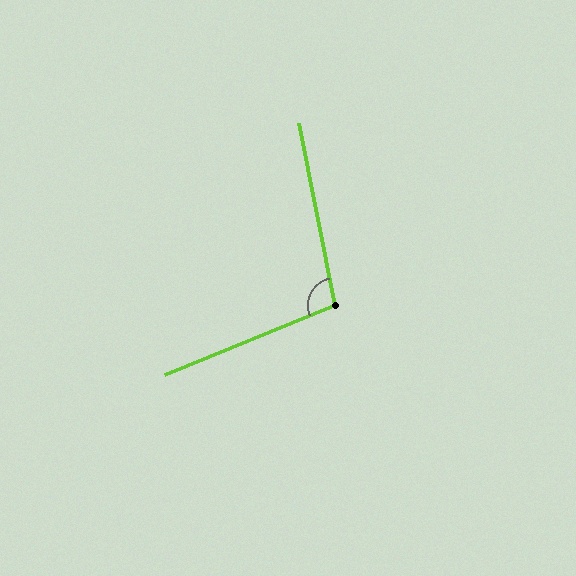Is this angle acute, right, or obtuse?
It is obtuse.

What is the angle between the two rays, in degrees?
Approximately 101 degrees.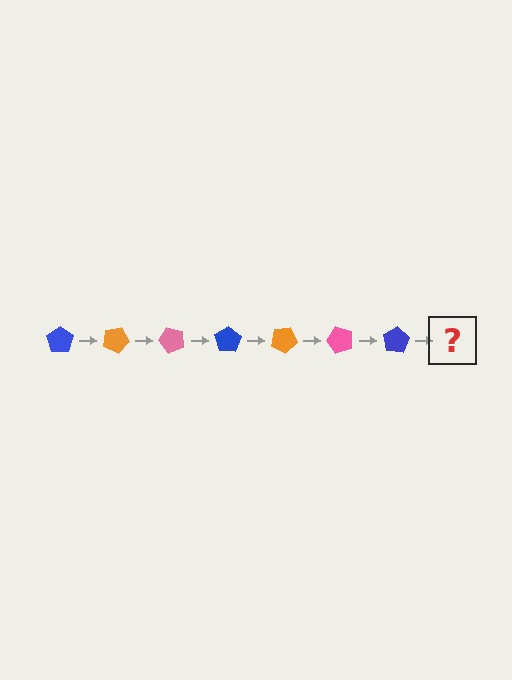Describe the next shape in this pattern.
It should be an orange pentagon, rotated 175 degrees from the start.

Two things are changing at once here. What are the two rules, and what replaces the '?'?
The two rules are that it rotates 25 degrees each step and the color cycles through blue, orange, and pink. The '?' should be an orange pentagon, rotated 175 degrees from the start.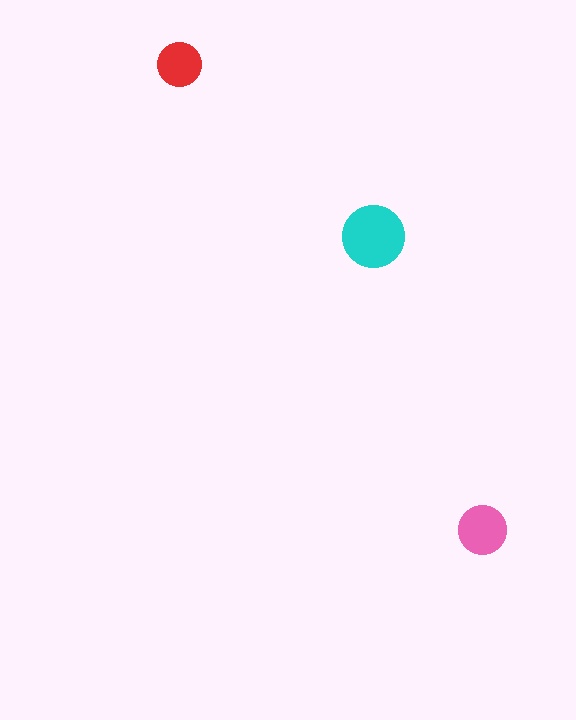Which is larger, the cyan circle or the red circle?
The cyan one.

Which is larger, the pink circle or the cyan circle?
The cyan one.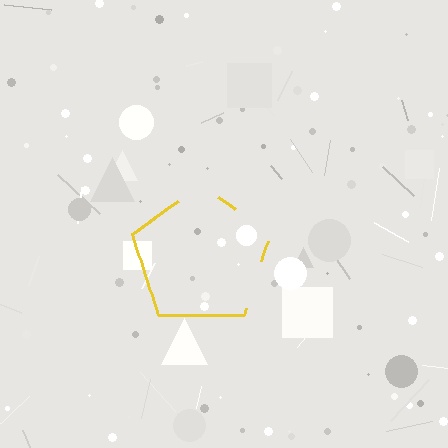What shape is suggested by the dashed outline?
The dashed outline suggests a pentagon.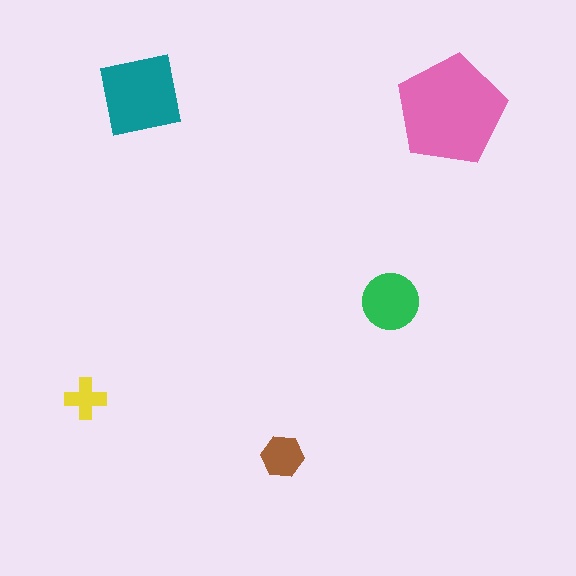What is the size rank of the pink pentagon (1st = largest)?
1st.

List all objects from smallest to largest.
The yellow cross, the brown hexagon, the green circle, the teal square, the pink pentagon.